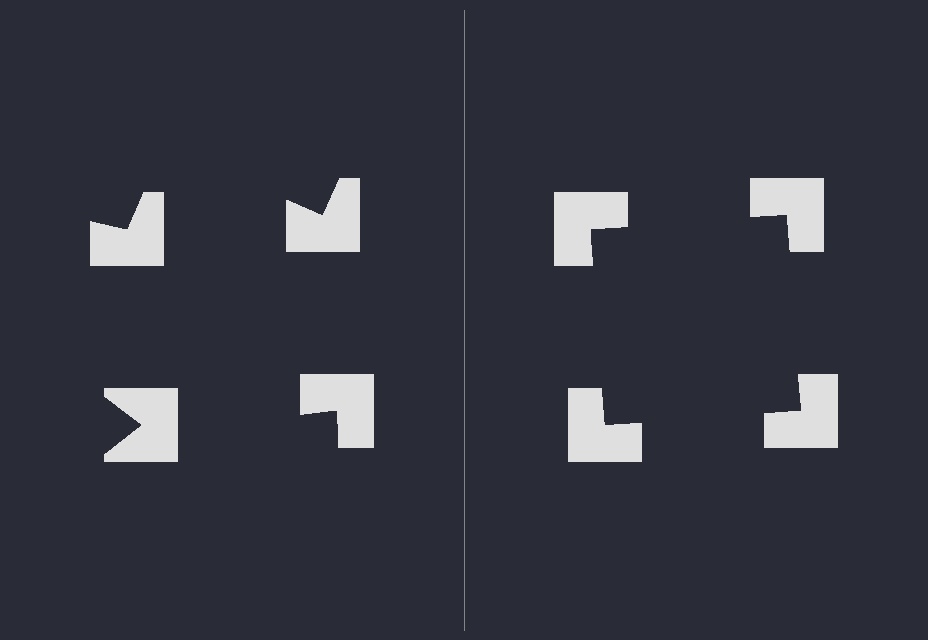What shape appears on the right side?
An illusory square.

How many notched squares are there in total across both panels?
8 — 4 on each side.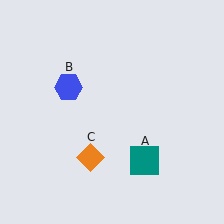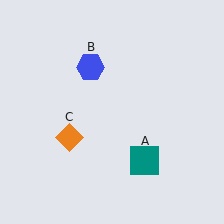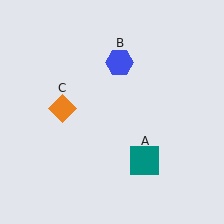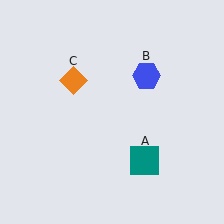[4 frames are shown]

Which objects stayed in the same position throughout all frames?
Teal square (object A) remained stationary.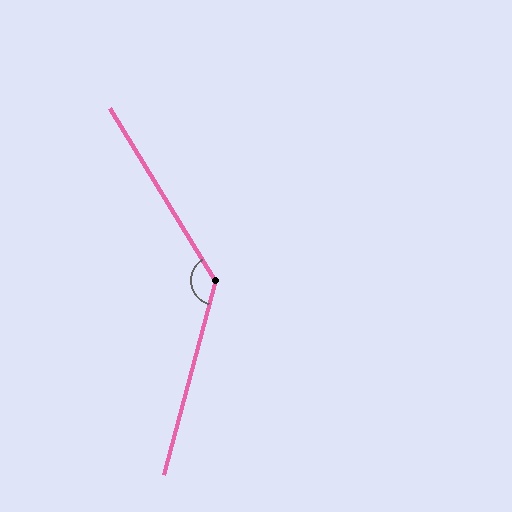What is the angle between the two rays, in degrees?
Approximately 134 degrees.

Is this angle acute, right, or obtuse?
It is obtuse.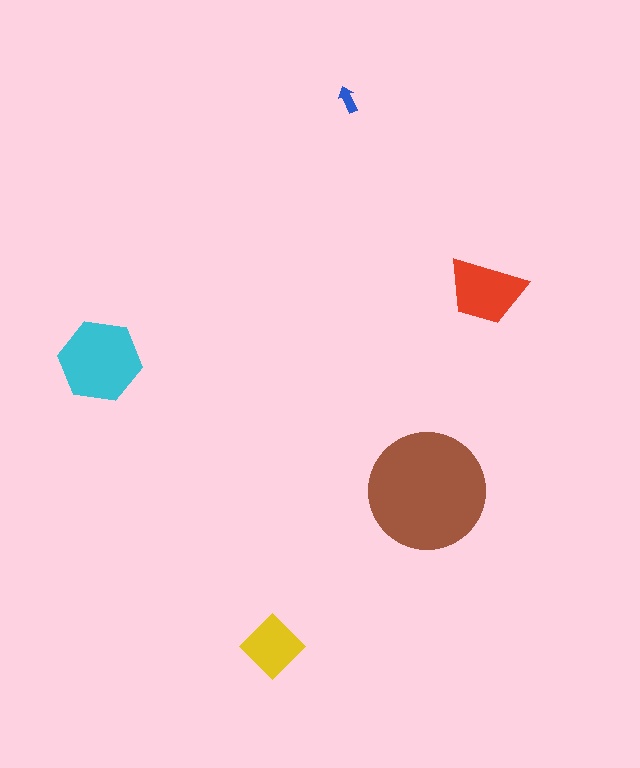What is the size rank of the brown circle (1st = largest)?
1st.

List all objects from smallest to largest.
The blue arrow, the yellow diamond, the red trapezoid, the cyan hexagon, the brown circle.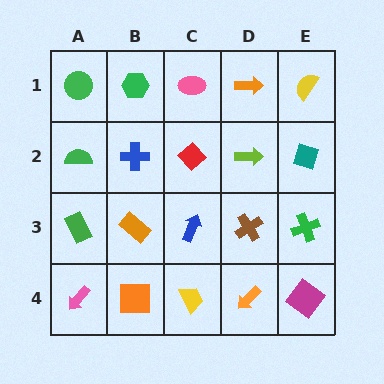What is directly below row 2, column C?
A blue arrow.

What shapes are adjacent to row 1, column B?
A blue cross (row 2, column B), a green circle (row 1, column A), a pink ellipse (row 1, column C).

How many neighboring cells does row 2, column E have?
3.